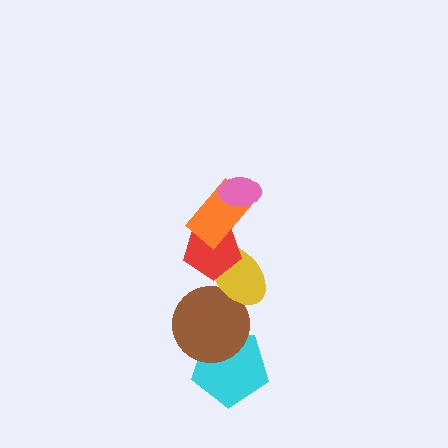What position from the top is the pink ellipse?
The pink ellipse is 1st from the top.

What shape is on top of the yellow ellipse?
The red pentagon is on top of the yellow ellipse.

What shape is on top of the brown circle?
The yellow ellipse is on top of the brown circle.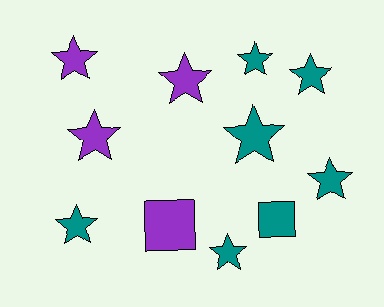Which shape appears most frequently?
Star, with 9 objects.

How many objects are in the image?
There are 11 objects.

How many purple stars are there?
There are 3 purple stars.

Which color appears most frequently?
Teal, with 7 objects.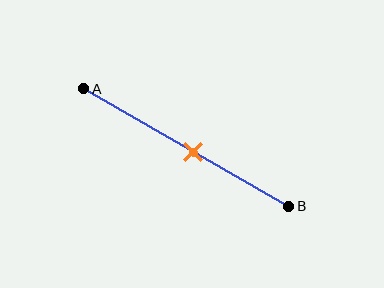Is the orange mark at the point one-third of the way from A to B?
No, the mark is at about 55% from A, not at the 33% one-third point.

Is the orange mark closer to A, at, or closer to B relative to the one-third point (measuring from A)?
The orange mark is closer to point B than the one-third point of segment AB.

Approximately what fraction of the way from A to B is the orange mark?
The orange mark is approximately 55% of the way from A to B.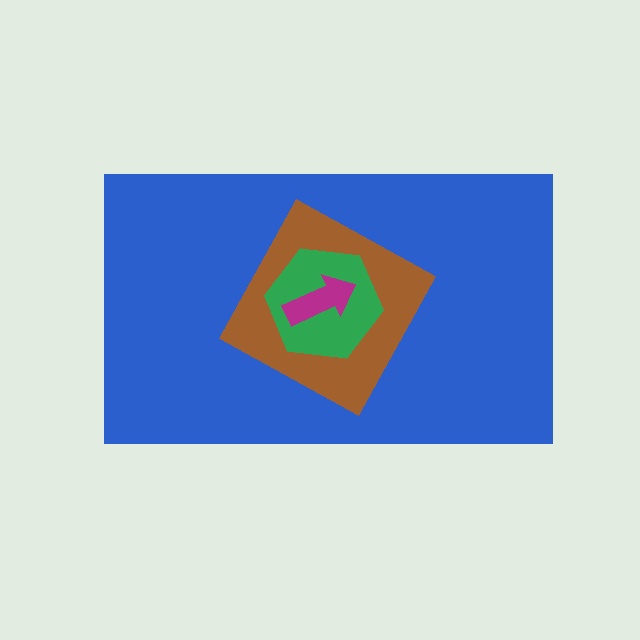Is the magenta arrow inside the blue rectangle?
Yes.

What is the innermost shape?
The magenta arrow.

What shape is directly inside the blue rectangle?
The brown diamond.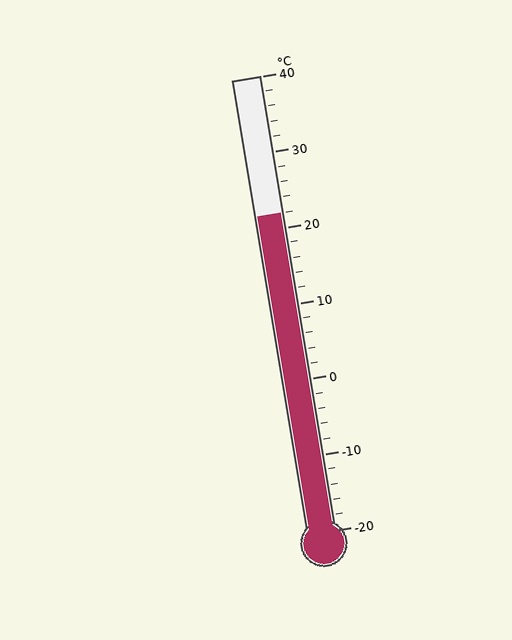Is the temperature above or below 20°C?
The temperature is above 20°C.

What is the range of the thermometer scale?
The thermometer scale ranges from -20°C to 40°C.